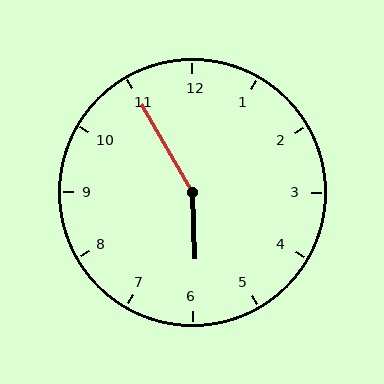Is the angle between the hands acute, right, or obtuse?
It is obtuse.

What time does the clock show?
5:55.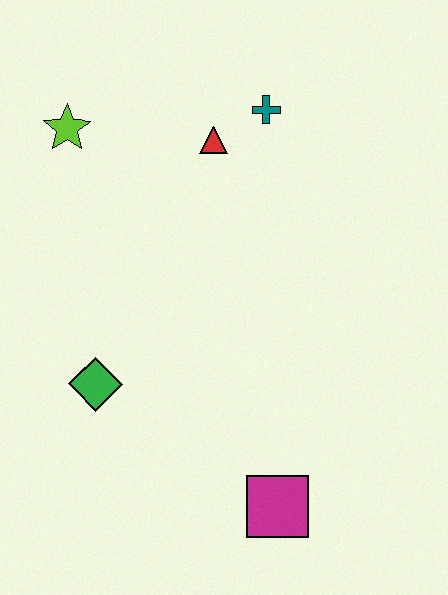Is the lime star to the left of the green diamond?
Yes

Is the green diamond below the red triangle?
Yes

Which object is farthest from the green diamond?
The teal cross is farthest from the green diamond.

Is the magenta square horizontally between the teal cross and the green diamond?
No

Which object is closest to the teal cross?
The red triangle is closest to the teal cross.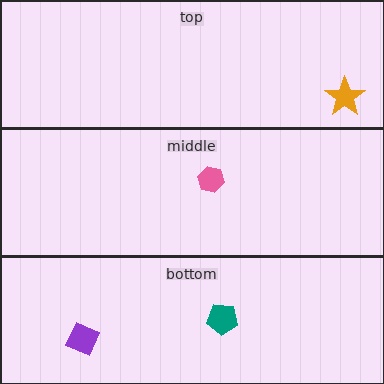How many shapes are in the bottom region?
2.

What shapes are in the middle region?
The pink hexagon.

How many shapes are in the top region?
1.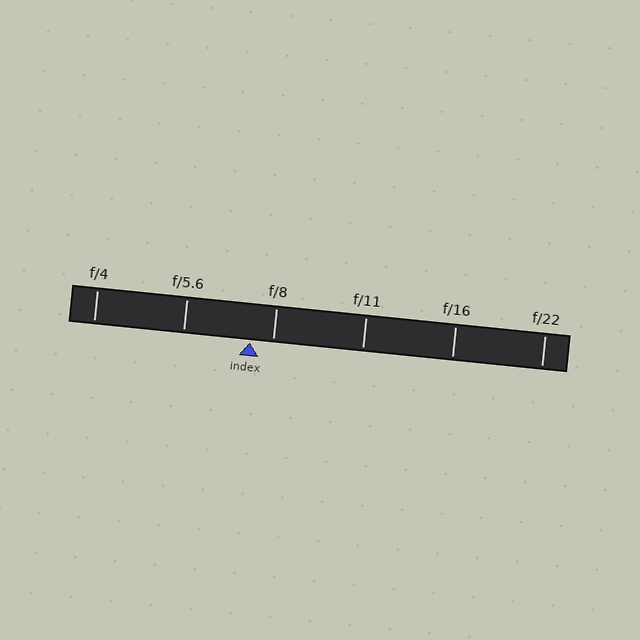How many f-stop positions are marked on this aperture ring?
There are 6 f-stop positions marked.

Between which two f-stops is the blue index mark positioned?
The index mark is between f/5.6 and f/8.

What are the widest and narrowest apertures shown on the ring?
The widest aperture shown is f/4 and the narrowest is f/22.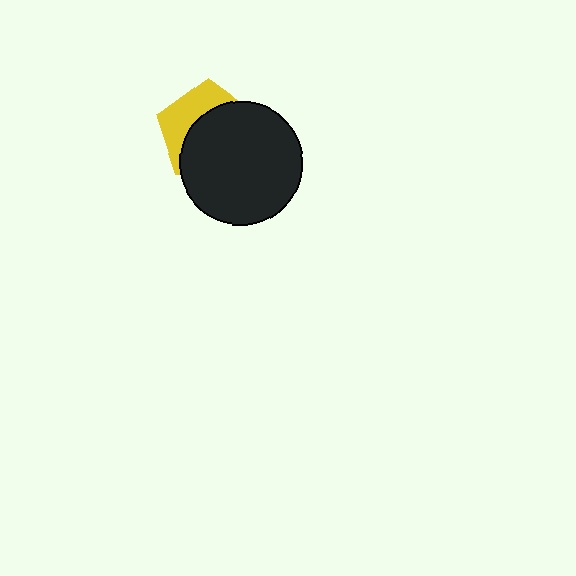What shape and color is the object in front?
The object in front is a black circle.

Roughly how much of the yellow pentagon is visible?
A small part of it is visible (roughly 37%).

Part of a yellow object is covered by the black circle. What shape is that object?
It is a pentagon.